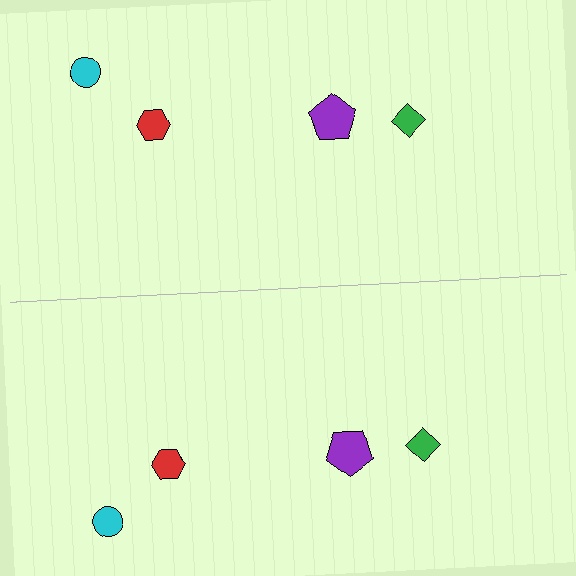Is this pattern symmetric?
Yes, this pattern has bilateral (reflection) symmetry.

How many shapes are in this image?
There are 8 shapes in this image.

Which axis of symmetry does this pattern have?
The pattern has a horizontal axis of symmetry running through the center of the image.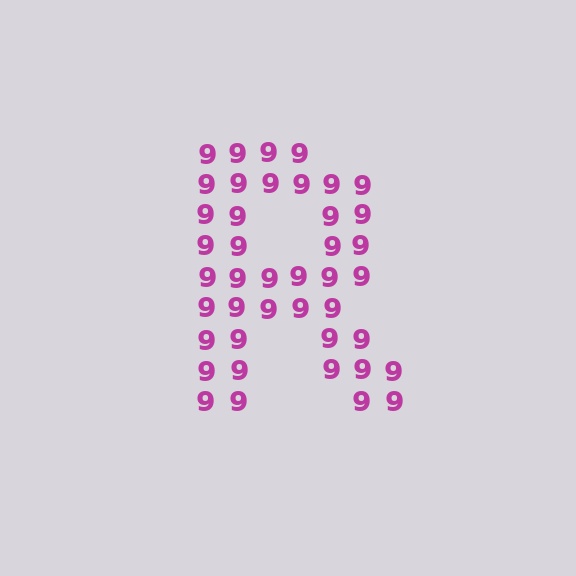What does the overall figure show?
The overall figure shows the letter R.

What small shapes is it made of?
It is made of small digit 9's.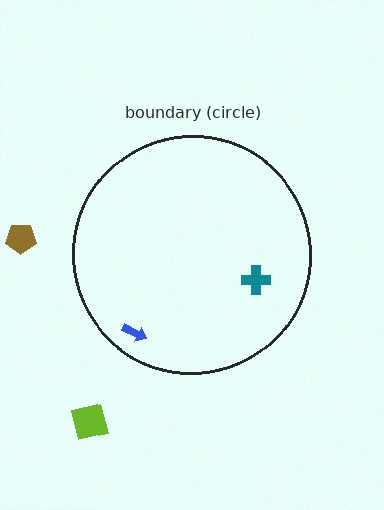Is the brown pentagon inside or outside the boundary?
Outside.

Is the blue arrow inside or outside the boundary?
Inside.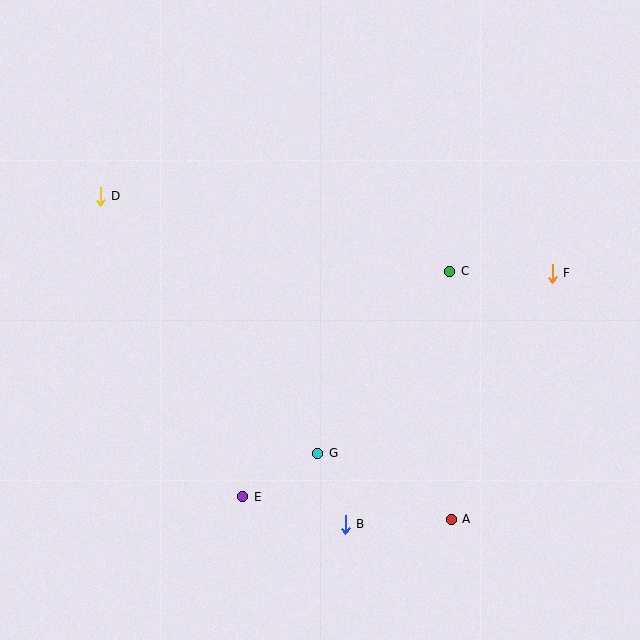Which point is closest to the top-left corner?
Point D is closest to the top-left corner.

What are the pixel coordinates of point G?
Point G is at (318, 453).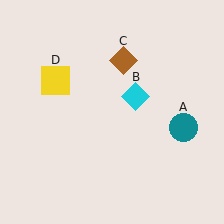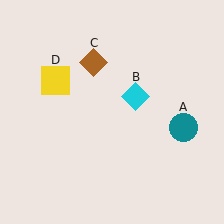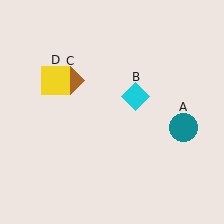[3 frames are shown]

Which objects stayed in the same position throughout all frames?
Teal circle (object A) and cyan diamond (object B) and yellow square (object D) remained stationary.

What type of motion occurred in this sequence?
The brown diamond (object C) rotated counterclockwise around the center of the scene.